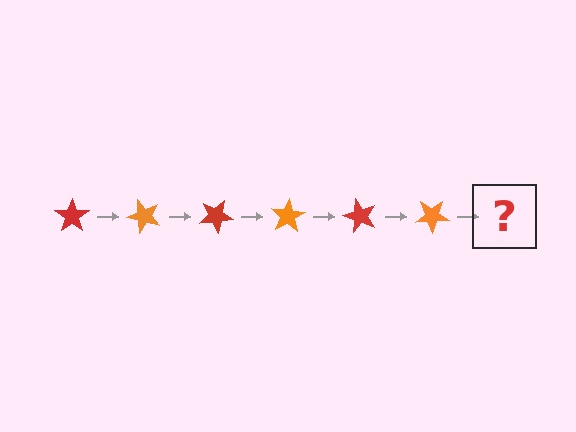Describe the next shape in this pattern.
It should be a red star, rotated 300 degrees from the start.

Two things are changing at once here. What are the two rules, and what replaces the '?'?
The two rules are that it rotates 50 degrees each step and the color cycles through red and orange. The '?' should be a red star, rotated 300 degrees from the start.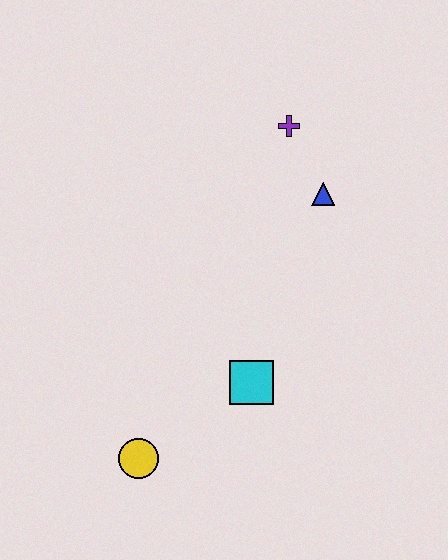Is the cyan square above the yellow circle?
Yes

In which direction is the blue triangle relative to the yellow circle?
The blue triangle is above the yellow circle.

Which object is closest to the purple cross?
The blue triangle is closest to the purple cross.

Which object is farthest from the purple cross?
The yellow circle is farthest from the purple cross.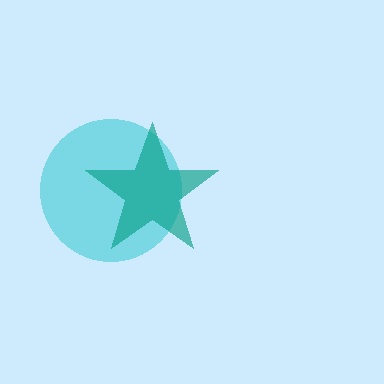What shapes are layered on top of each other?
The layered shapes are: a cyan circle, a teal star.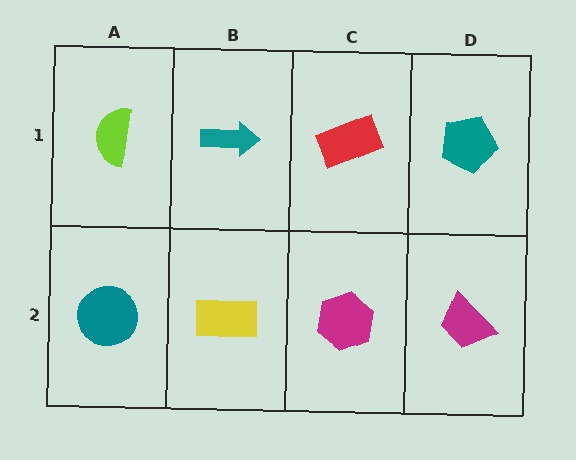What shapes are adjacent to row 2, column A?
A lime semicircle (row 1, column A), a yellow rectangle (row 2, column B).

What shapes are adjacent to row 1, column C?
A magenta hexagon (row 2, column C), a teal arrow (row 1, column B), a teal pentagon (row 1, column D).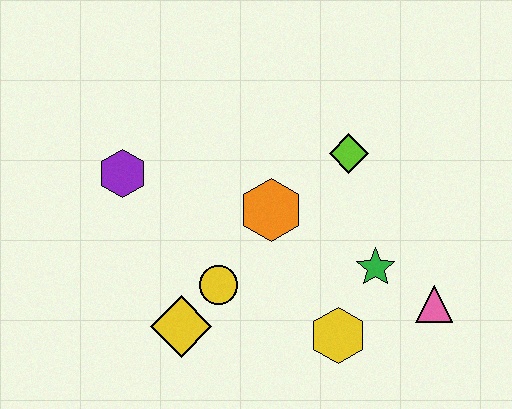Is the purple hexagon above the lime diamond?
No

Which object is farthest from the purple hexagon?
The pink triangle is farthest from the purple hexagon.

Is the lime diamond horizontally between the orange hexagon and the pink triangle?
Yes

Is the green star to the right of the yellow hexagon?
Yes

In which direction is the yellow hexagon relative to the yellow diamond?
The yellow hexagon is to the right of the yellow diamond.